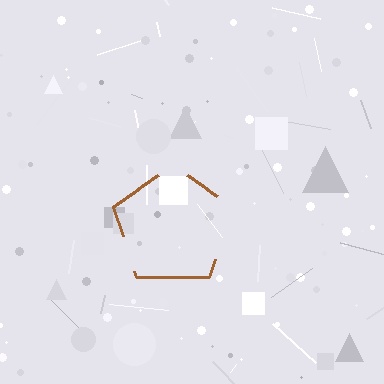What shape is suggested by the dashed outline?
The dashed outline suggests a pentagon.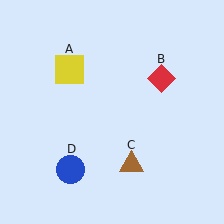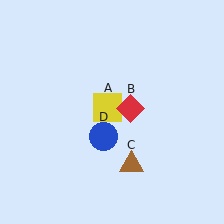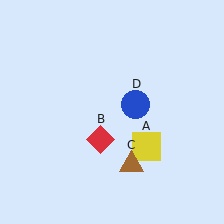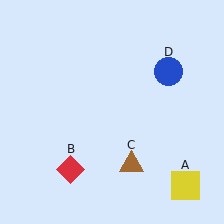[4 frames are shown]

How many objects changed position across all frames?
3 objects changed position: yellow square (object A), red diamond (object B), blue circle (object D).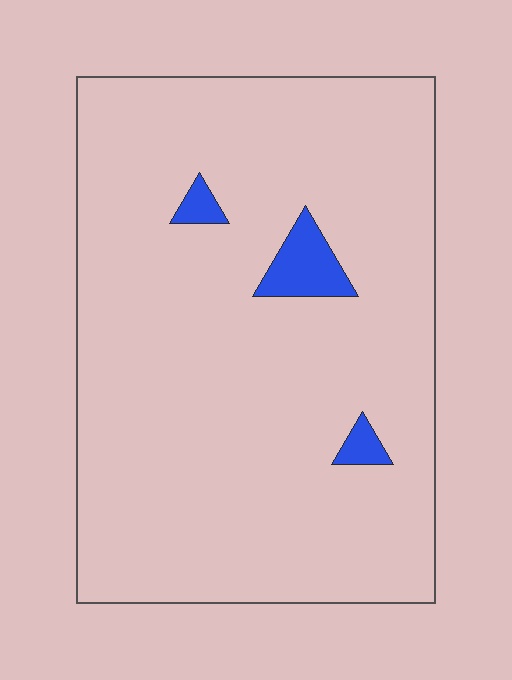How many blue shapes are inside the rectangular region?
3.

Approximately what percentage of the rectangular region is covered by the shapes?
Approximately 5%.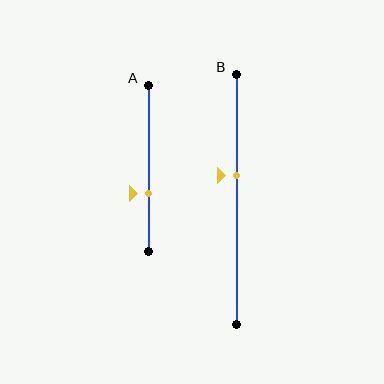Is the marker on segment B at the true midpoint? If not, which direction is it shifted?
No, the marker on segment B is shifted upward by about 9% of the segment length.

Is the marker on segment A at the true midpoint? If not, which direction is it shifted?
No, the marker on segment A is shifted downward by about 15% of the segment length.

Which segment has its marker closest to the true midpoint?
Segment B has its marker closest to the true midpoint.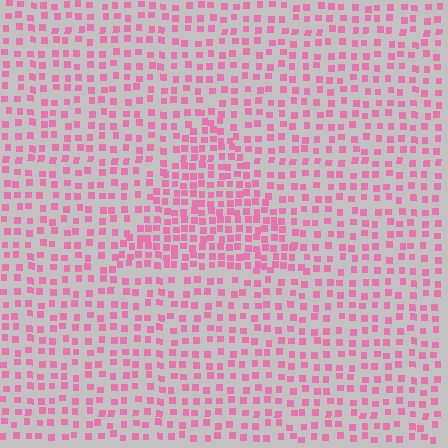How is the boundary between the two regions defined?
The boundary is defined by a change in element density (approximately 1.8x ratio). All elements are the same color, size, and shape.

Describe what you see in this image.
The image contains small pink elements arranged at two different densities. A triangle-shaped region is visible where the elements are more densely packed than the surrounding area.